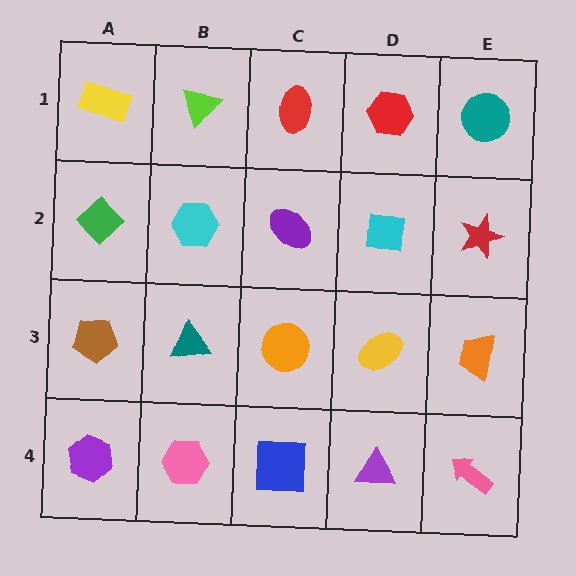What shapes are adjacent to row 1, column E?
A red star (row 2, column E), a red hexagon (row 1, column D).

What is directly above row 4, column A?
A brown pentagon.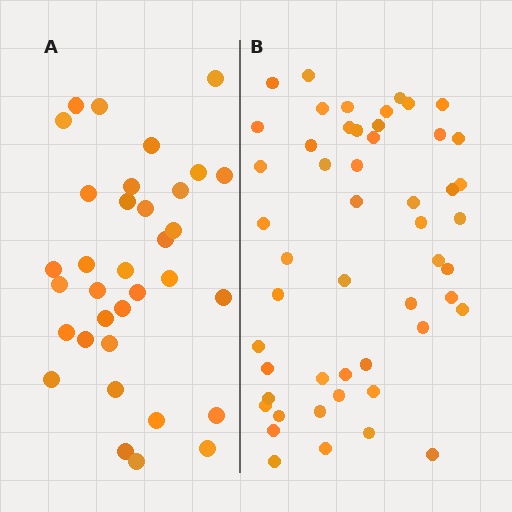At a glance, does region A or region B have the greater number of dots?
Region B (the right region) has more dots.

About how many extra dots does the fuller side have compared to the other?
Region B has approximately 15 more dots than region A.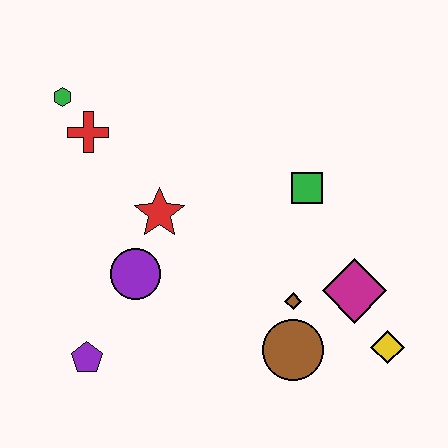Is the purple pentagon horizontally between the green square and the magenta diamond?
No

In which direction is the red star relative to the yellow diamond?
The red star is to the left of the yellow diamond.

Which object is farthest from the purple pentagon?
The yellow diamond is farthest from the purple pentagon.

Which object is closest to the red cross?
The green hexagon is closest to the red cross.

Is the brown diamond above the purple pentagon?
Yes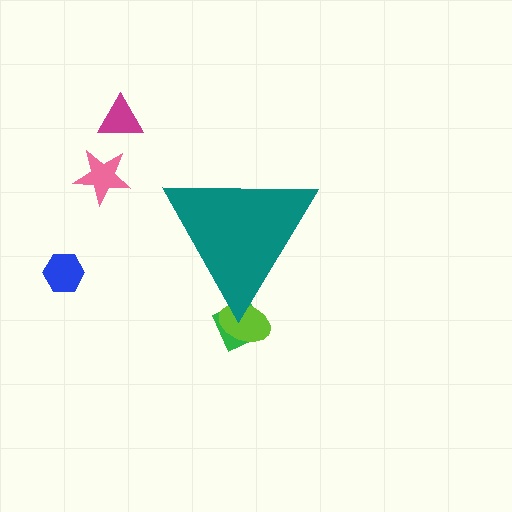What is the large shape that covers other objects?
A teal triangle.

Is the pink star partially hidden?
No, the pink star is fully visible.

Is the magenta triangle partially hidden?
No, the magenta triangle is fully visible.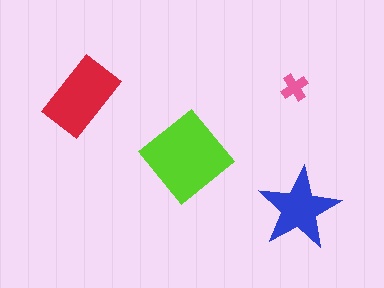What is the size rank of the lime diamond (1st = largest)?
1st.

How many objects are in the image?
There are 4 objects in the image.